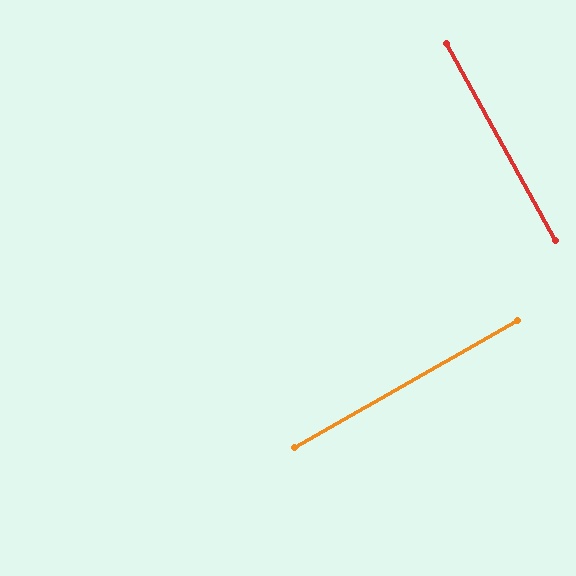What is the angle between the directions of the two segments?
Approximately 89 degrees.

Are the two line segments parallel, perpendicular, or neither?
Perpendicular — they meet at approximately 89°.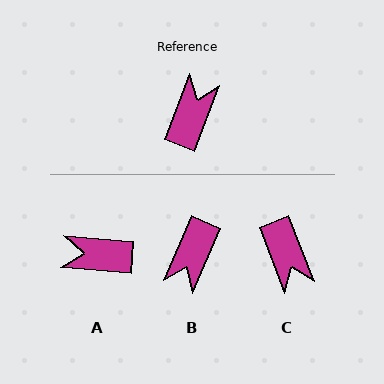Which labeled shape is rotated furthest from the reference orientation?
B, about 177 degrees away.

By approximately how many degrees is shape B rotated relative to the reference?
Approximately 177 degrees counter-clockwise.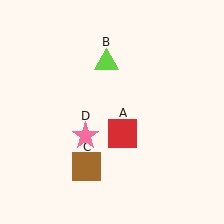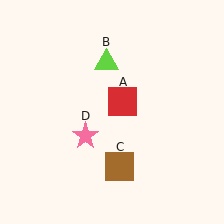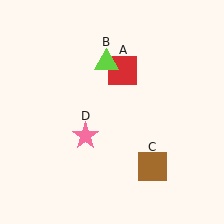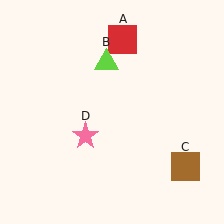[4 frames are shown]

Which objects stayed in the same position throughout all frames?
Lime triangle (object B) and pink star (object D) remained stationary.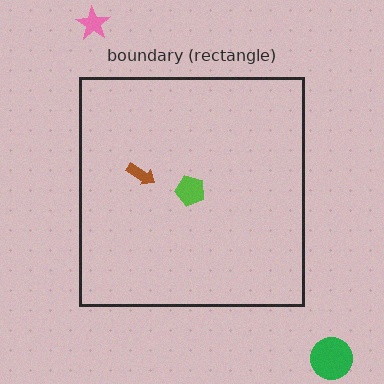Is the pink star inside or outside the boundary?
Outside.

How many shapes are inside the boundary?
2 inside, 2 outside.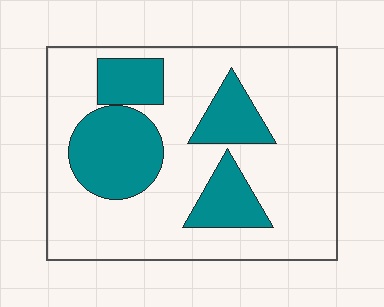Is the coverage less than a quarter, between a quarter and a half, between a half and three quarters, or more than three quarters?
Between a quarter and a half.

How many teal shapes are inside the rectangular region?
4.